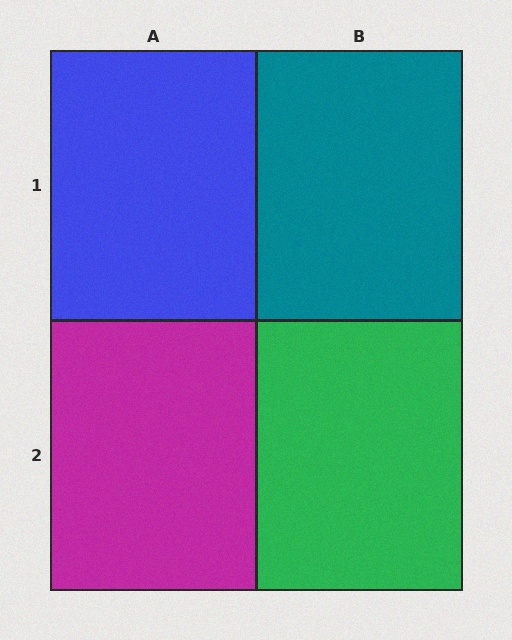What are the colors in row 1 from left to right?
Blue, teal.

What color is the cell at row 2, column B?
Green.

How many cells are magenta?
1 cell is magenta.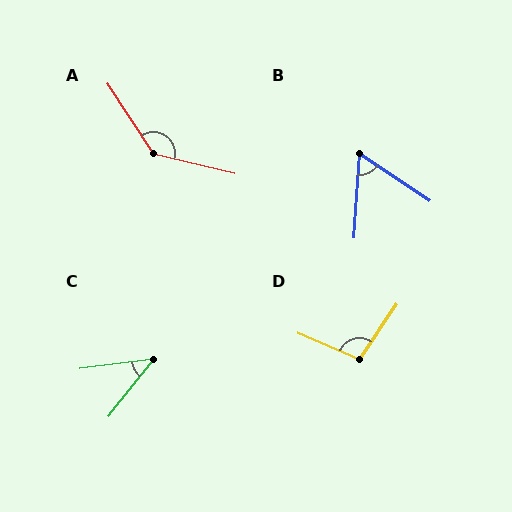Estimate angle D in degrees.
Approximately 100 degrees.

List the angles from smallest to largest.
C (44°), B (60°), D (100°), A (137°).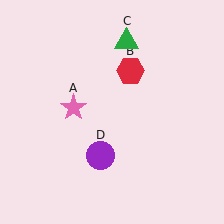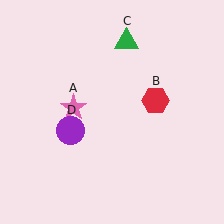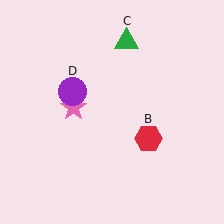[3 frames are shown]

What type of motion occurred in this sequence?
The red hexagon (object B), purple circle (object D) rotated clockwise around the center of the scene.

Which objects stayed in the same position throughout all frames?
Pink star (object A) and green triangle (object C) remained stationary.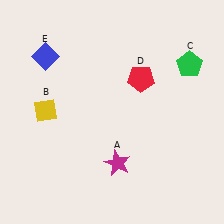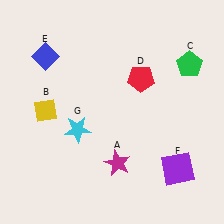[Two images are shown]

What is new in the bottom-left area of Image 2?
A cyan star (G) was added in the bottom-left area of Image 2.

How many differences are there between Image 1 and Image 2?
There are 2 differences between the two images.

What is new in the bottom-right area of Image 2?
A purple square (F) was added in the bottom-right area of Image 2.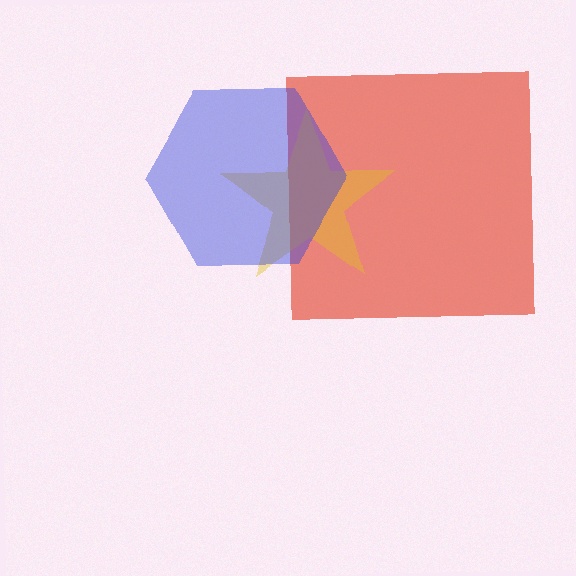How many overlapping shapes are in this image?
There are 3 overlapping shapes in the image.